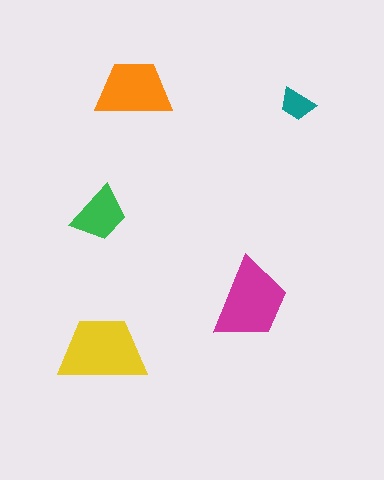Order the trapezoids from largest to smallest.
the yellow one, the magenta one, the orange one, the green one, the teal one.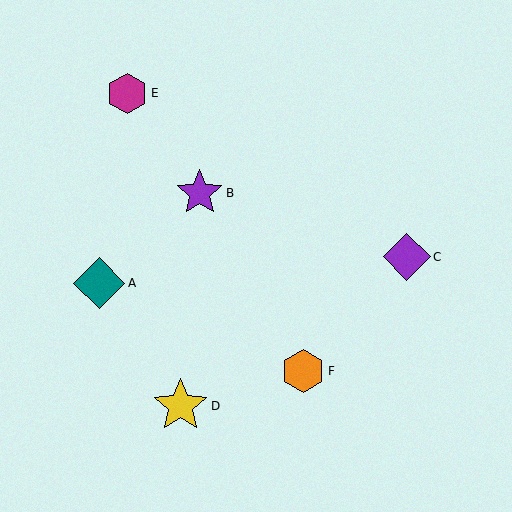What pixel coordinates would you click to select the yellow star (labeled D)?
Click at (180, 406) to select the yellow star D.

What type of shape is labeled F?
Shape F is an orange hexagon.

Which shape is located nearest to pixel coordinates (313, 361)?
The orange hexagon (labeled F) at (303, 371) is nearest to that location.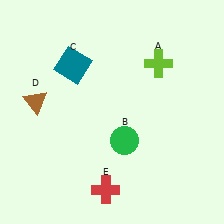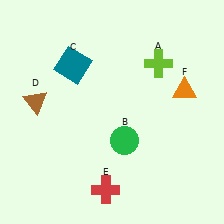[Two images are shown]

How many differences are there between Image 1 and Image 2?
There is 1 difference between the two images.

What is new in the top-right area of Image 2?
An orange triangle (F) was added in the top-right area of Image 2.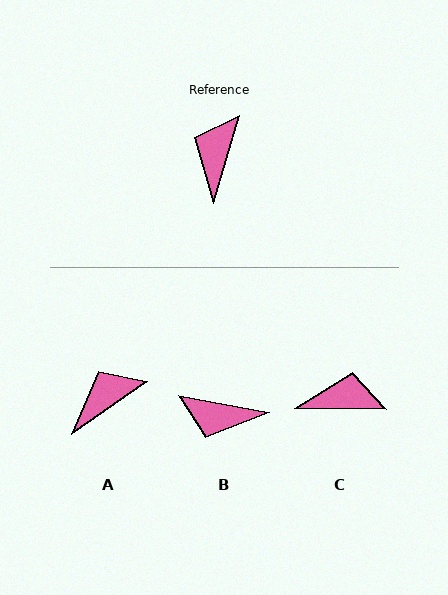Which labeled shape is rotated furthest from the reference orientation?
B, about 96 degrees away.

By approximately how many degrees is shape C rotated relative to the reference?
Approximately 74 degrees clockwise.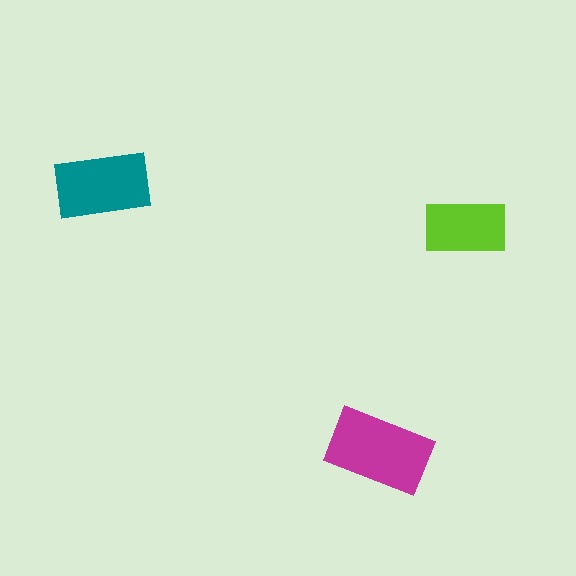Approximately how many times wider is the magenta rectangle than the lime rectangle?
About 1.5 times wider.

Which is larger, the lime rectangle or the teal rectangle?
The teal one.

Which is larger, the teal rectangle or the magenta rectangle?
The magenta one.